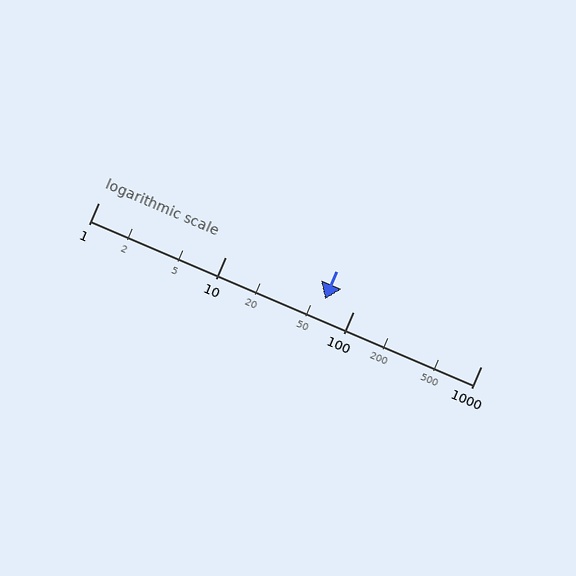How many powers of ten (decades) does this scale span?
The scale spans 3 decades, from 1 to 1000.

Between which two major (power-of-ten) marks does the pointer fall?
The pointer is between 10 and 100.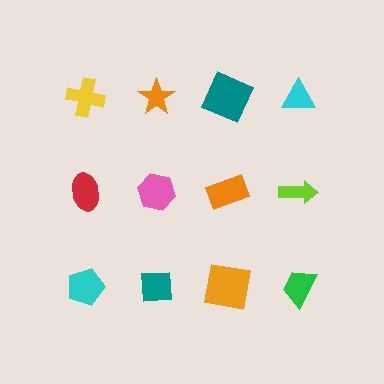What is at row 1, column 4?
A cyan triangle.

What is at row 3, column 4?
A green trapezoid.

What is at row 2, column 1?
A red ellipse.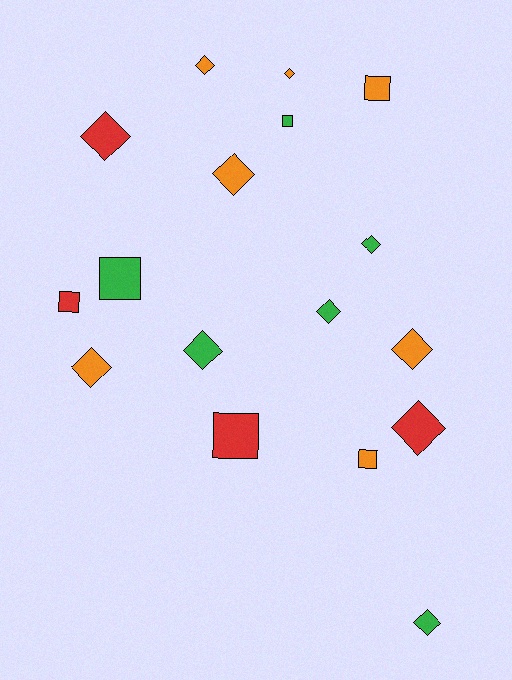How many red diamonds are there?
There are 2 red diamonds.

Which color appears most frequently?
Orange, with 7 objects.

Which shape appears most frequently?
Diamond, with 11 objects.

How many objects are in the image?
There are 17 objects.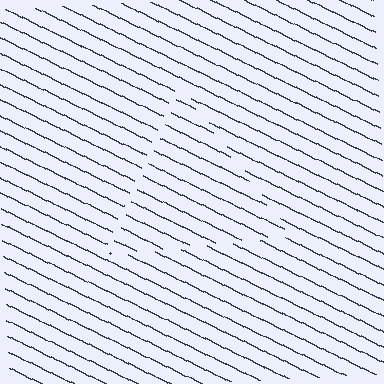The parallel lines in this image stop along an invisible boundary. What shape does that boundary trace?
An illusory triangle. The interior of the shape contains the same grating, shifted by half a period — the contour is defined by the phase discontinuity where line-ends from the inner and outer gratings abut.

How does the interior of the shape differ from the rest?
The interior of the shape contains the same grating, shifted by half a period — the contour is defined by the phase discontinuity where line-ends from the inner and outer gratings abut.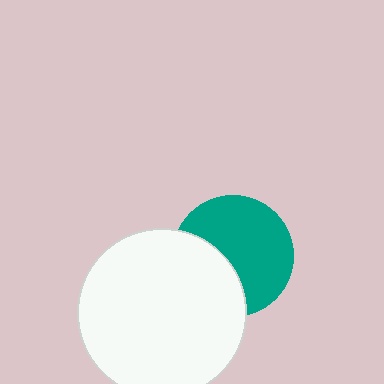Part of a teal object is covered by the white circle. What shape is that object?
It is a circle.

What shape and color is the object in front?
The object in front is a white circle.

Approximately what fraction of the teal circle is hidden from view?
Roughly 37% of the teal circle is hidden behind the white circle.